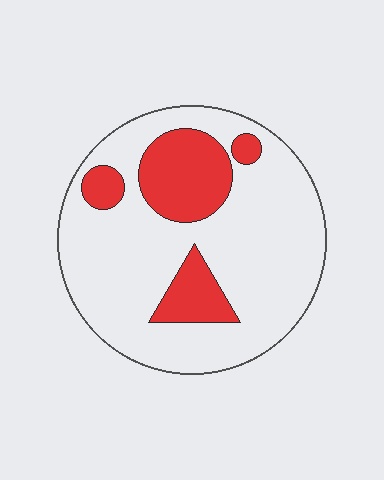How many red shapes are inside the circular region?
4.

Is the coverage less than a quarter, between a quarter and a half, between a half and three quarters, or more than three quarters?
Less than a quarter.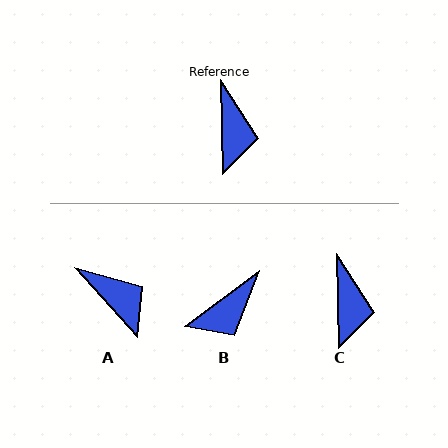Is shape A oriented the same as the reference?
No, it is off by about 41 degrees.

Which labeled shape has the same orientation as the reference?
C.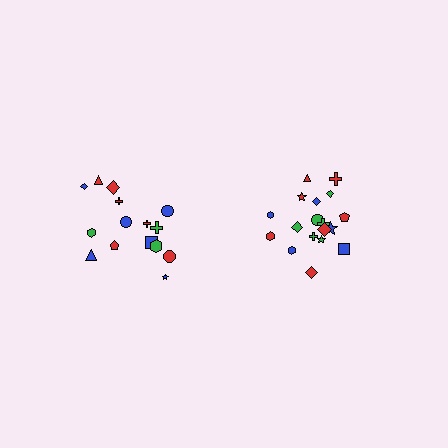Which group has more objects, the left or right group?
The right group.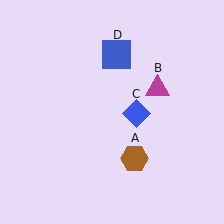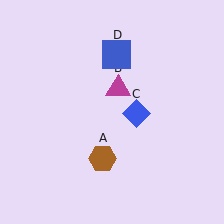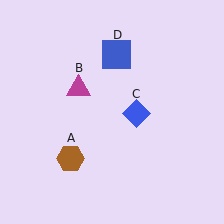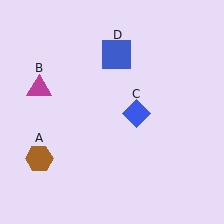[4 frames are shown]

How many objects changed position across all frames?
2 objects changed position: brown hexagon (object A), magenta triangle (object B).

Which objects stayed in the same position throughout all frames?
Blue diamond (object C) and blue square (object D) remained stationary.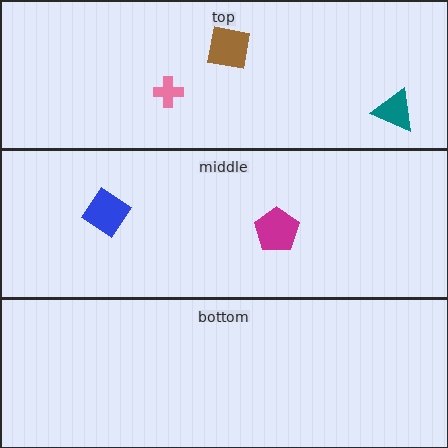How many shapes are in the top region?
3.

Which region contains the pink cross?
The top region.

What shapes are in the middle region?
The blue diamond, the magenta pentagon.